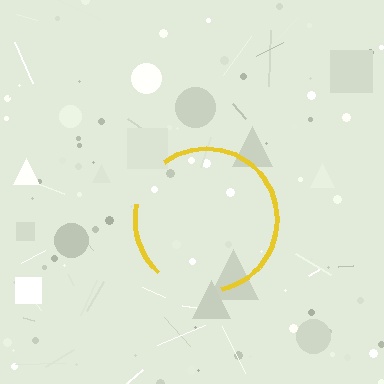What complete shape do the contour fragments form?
The contour fragments form a circle.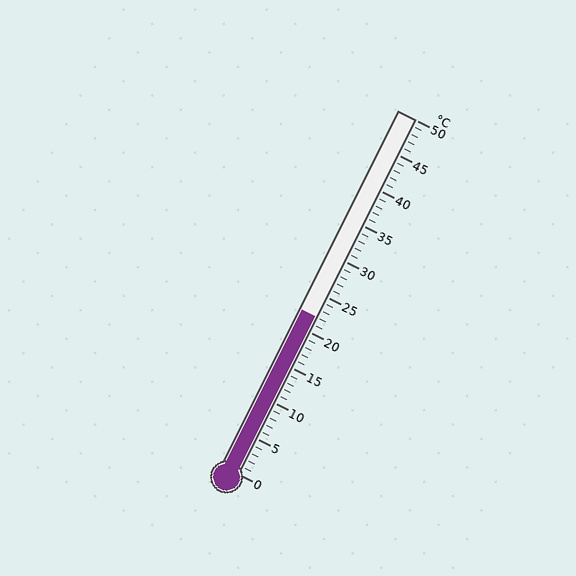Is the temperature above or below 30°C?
The temperature is below 30°C.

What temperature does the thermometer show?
The thermometer shows approximately 22°C.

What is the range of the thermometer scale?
The thermometer scale ranges from 0°C to 50°C.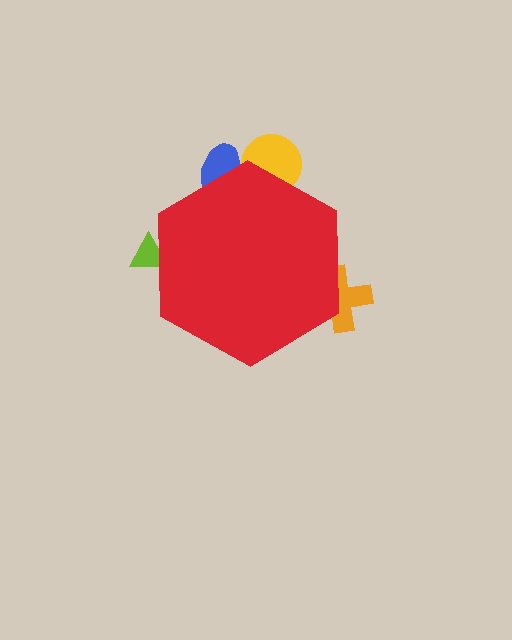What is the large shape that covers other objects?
A red hexagon.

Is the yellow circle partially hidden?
Yes, the yellow circle is partially hidden behind the red hexagon.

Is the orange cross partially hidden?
Yes, the orange cross is partially hidden behind the red hexagon.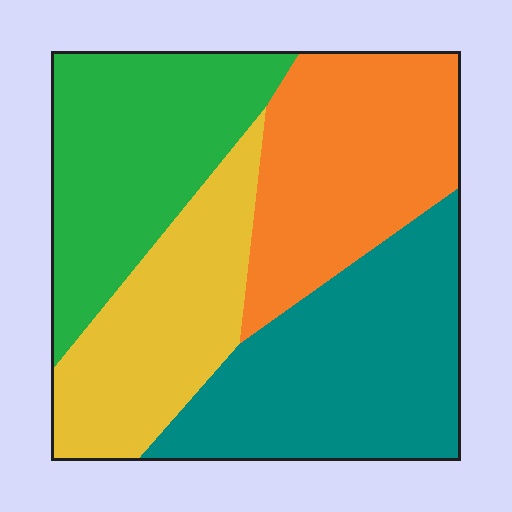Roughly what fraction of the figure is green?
Green covers about 25% of the figure.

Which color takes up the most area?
Teal, at roughly 30%.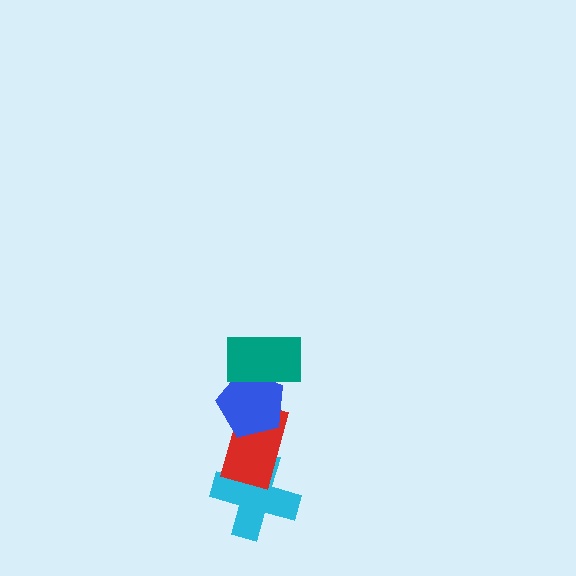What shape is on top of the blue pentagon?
The teal rectangle is on top of the blue pentagon.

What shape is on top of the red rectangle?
The blue pentagon is on top of the red rectangle.